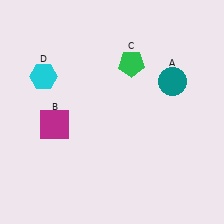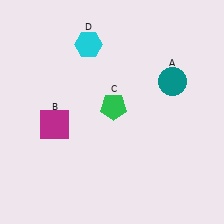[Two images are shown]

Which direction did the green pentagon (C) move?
The green pentagon (C) moved down.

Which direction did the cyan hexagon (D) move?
The cyan hexagon (D) moved right.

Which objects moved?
The objects that moved are: the green pentagon (C), the cyan hexagon (D).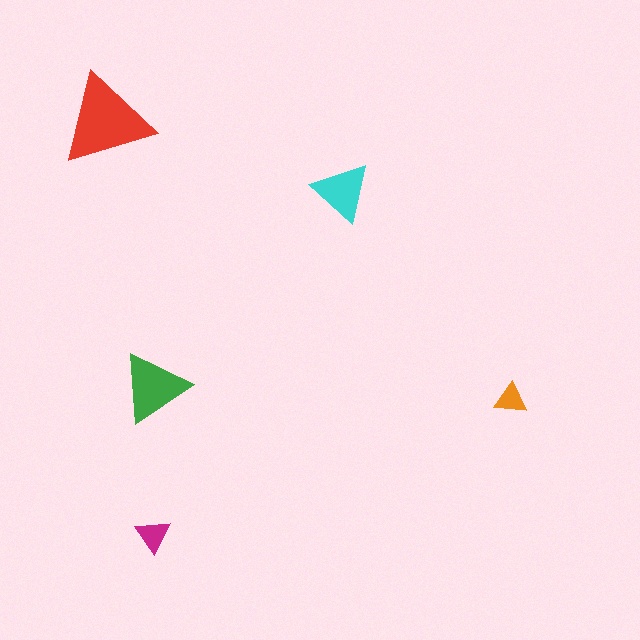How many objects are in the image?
There are 5 objects in the image.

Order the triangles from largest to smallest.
the red one, the green one, the cyan one, the magenta one, the orange one.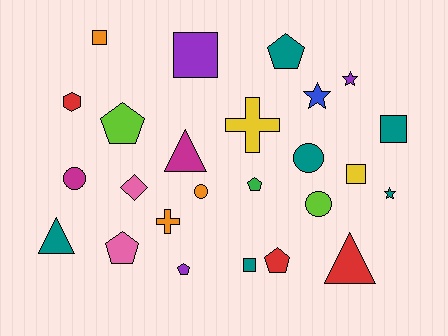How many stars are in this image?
There are 3 stars.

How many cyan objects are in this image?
There are no cyan objects.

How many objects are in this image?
There are 25 objects.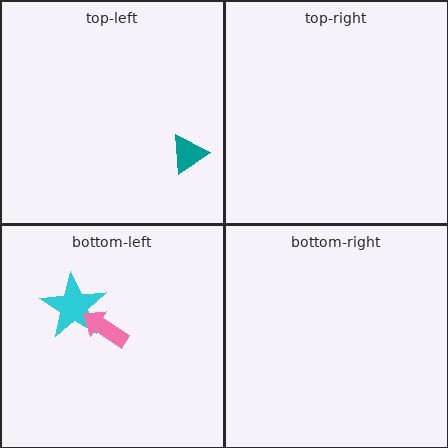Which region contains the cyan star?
The bottom-left region.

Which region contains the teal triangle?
The top-left region.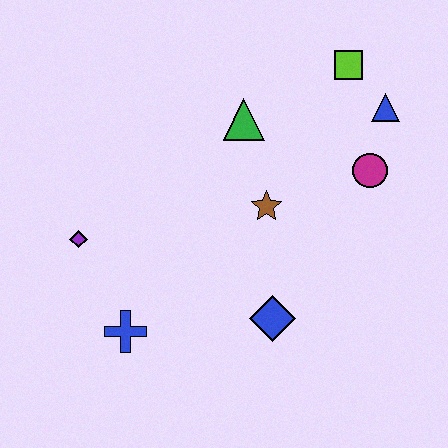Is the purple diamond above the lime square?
No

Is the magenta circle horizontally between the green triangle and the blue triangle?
Yes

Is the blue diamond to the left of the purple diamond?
No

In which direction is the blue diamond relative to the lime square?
The blue diamond is below the lime square.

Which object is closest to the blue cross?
The purple diamond is closest to the blue cross.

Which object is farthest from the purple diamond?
The blue triangle is farthest from the purple diamond.